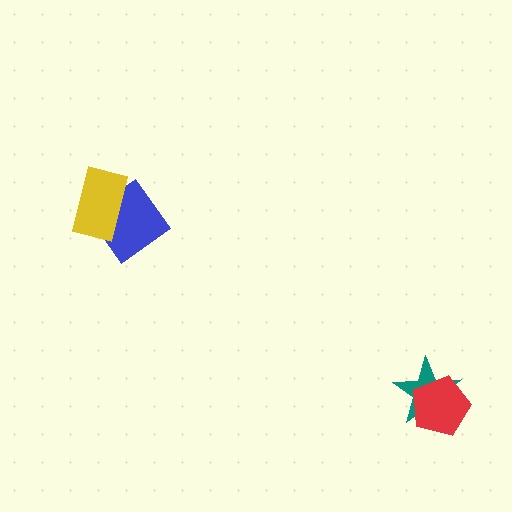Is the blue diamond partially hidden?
Yes, it is partially covered by another shape.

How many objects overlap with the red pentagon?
1 object overlaps with the red pentagon.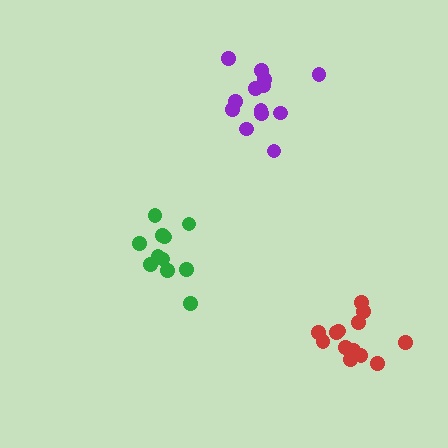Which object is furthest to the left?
The green cluster is leftmost.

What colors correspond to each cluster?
The clusters are colored: purple, red, green.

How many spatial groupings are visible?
There are 3 spatial groupings.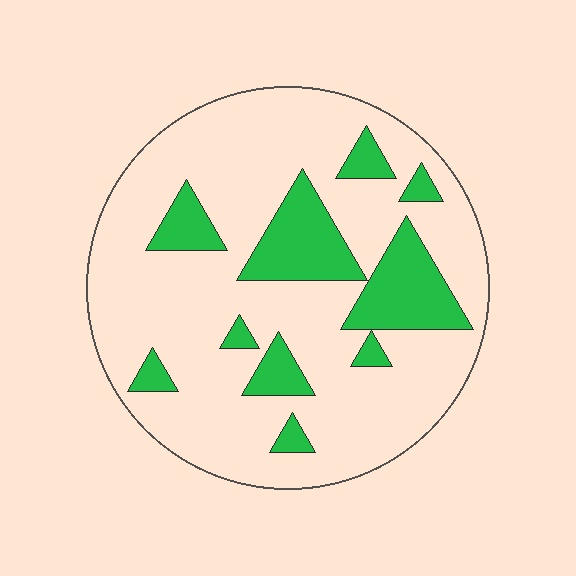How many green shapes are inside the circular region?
10.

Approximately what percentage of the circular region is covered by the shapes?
Approximately 20%.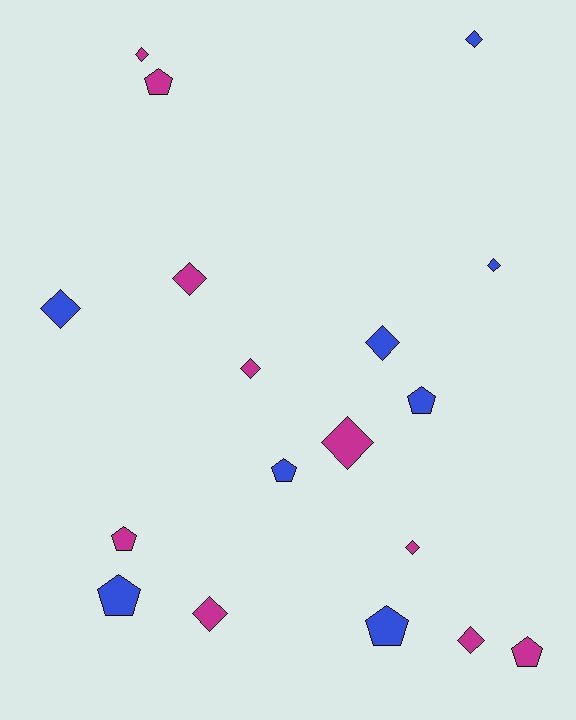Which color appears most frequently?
Magenta, with 10 objects.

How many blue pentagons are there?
There are 4 blue pentagons.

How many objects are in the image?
There are 18 objects.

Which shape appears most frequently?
Diamond, with 11 objects.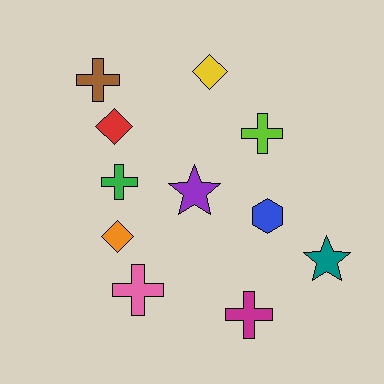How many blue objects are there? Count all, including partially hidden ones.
There is 1 blue object.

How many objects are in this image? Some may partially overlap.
There are 11 objects.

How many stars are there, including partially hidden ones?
There are 2 stars.